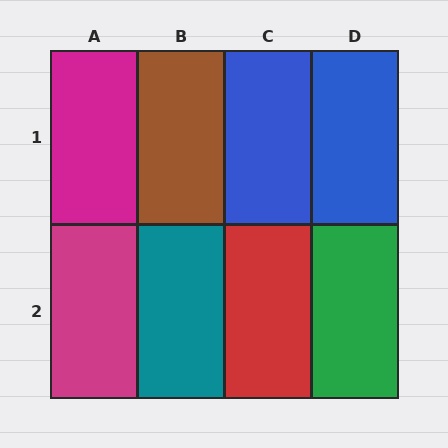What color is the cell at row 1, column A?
Magenta.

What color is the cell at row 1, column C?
Blue.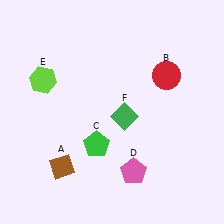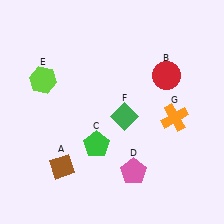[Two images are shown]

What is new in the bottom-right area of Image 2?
An orange cross (G) was added in the bottom-right area of Image 2.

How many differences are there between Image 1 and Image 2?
There is 1 difference between the two images.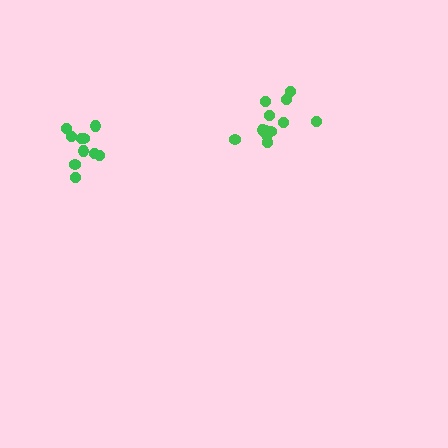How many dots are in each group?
Group 1: 10 dots, Group 2: 12 dots (22 total).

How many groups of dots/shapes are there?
There are 2 groups.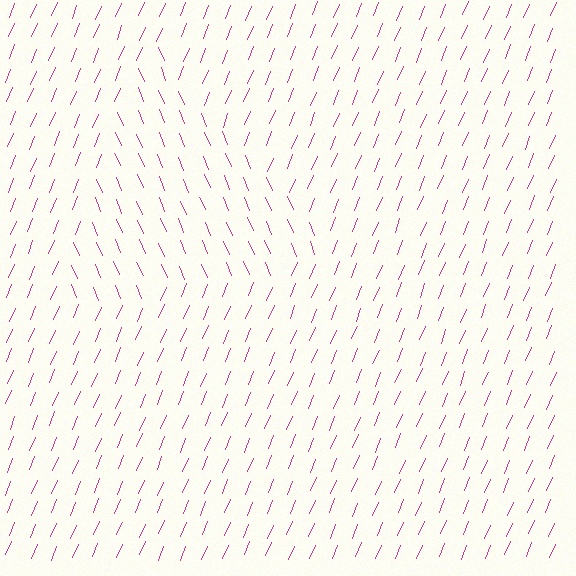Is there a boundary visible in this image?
Yes, there is a texture boundary formed by a change in line orientation.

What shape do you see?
I see a triangle.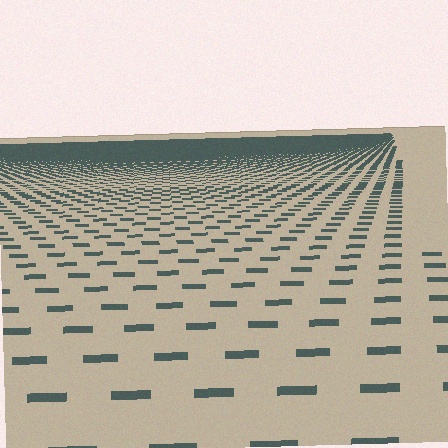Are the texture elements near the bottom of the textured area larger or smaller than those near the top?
Larger. Near the bottom, elements are closer to the viewer and appear at a bigger on-screen size.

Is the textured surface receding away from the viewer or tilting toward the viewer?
The surface is receding away from the viewer. Texture elements get smaller and denser toward the top.